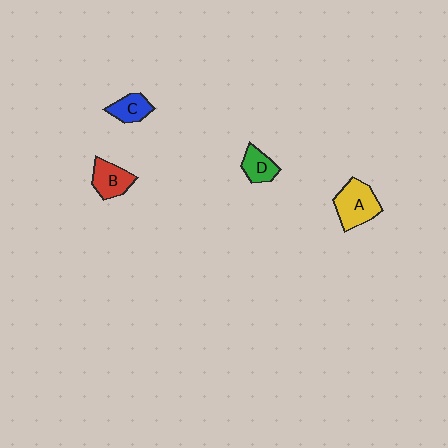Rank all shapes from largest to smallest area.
From largest to smallest: A (yellow), B (red), D (green), C (blue).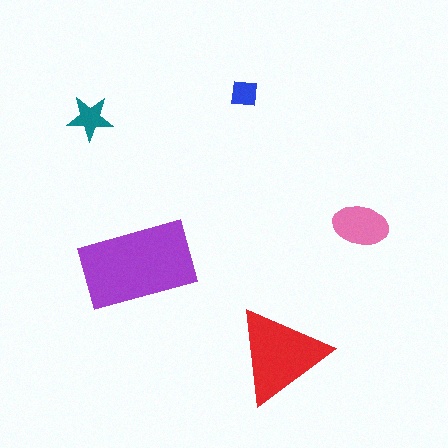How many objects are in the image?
There are 5 objects in the image.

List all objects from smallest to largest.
The blue square, the teal star, the pink ellipse, the red triangle, the purple rectangle.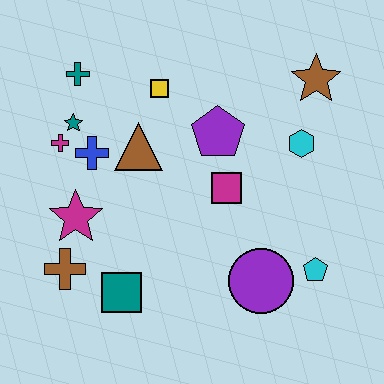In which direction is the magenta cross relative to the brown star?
The magenta cross is to the left of the brown star.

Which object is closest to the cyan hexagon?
The brown star is closest to the cyan hexagon.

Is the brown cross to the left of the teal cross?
Yes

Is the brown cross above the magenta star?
No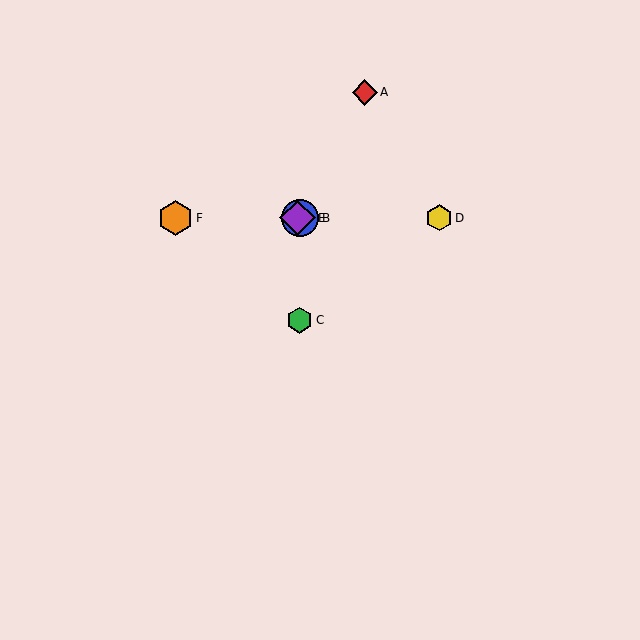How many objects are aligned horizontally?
4 objects (B, D, E, F) are aligned horizontally.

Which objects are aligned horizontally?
Objects B, D, E, F are aligned horizontally.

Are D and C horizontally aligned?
No, D is at y≈218 and C is at y≈320.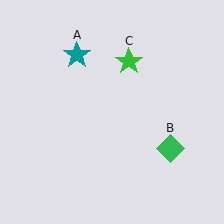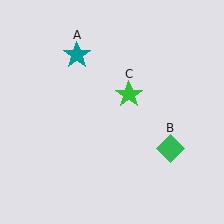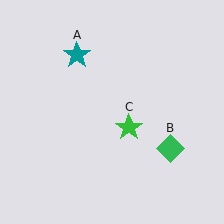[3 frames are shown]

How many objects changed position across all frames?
1 object changed position: green star (object C).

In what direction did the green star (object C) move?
The green star (object C) moved down.